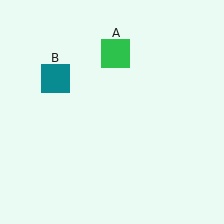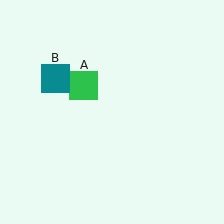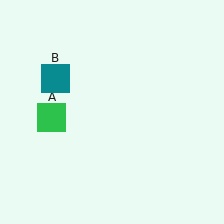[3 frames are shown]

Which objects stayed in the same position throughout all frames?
Teal square (object B) remained stationary.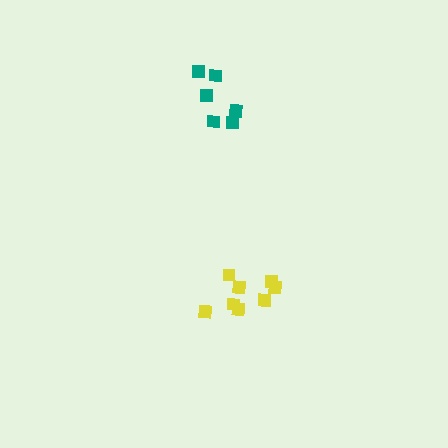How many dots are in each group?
Group 1: 8 dots, Group 2: 6 dots (14 total).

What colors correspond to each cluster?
The clusters are colored: yellow, teal.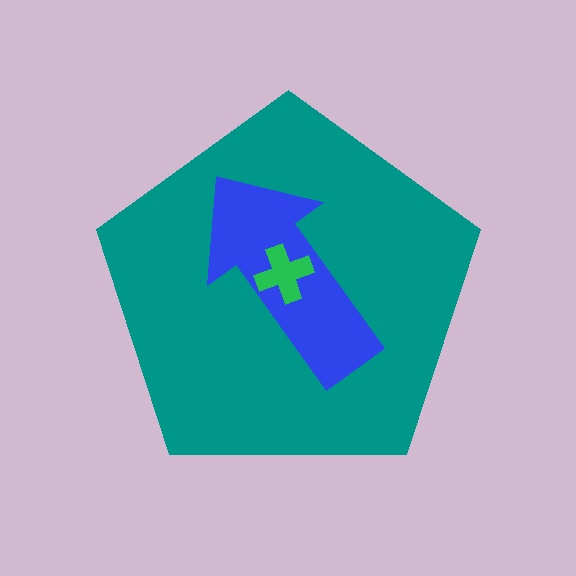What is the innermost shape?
The green cross.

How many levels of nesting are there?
3.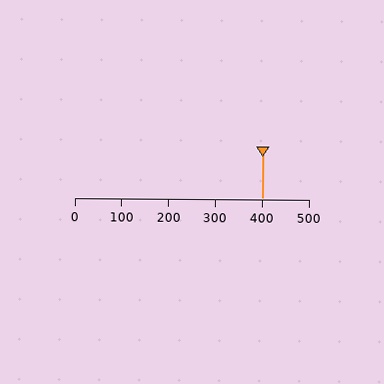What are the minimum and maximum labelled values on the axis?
The axis runs from 0 to 500.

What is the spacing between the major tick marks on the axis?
The major ticks are spaced 100 apart.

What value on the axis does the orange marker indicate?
The marker indicates approximately 400.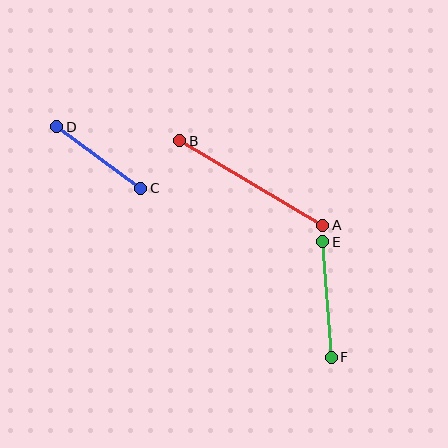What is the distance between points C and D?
The distance is approximately 104 pixels.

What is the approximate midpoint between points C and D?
The midpoint is at approximately (99, 157) pixels.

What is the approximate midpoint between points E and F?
The midpoint is at approximately (327, 299) pixels.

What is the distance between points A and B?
The distance is approximately 166 pixels.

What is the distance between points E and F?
The distance is approximately 116 pixels.